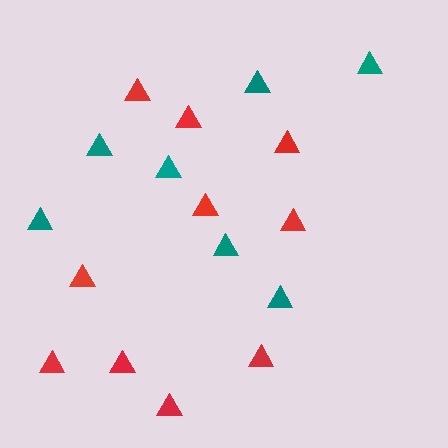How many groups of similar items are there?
There are 2 groups: one group of teal triangles (7) and one group of red triangles (10).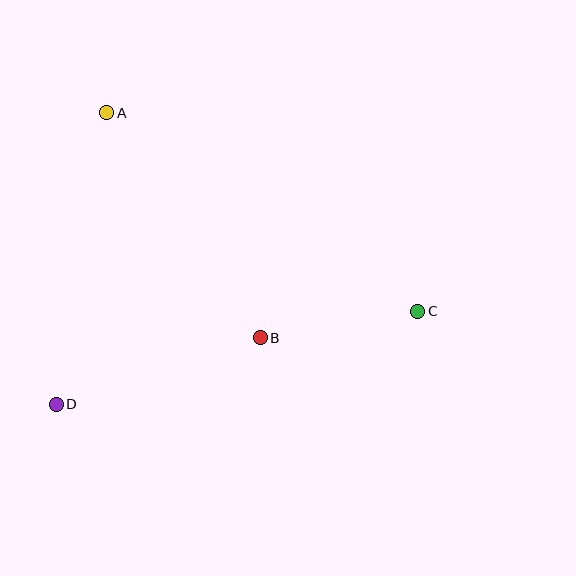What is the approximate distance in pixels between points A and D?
The distance between A and D is approximately 296 pixels.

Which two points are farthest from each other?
Points C and D are farthest from each other.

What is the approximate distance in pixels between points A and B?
The distance between A and B is approximately 272 pixels.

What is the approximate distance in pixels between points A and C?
The distance between A and C is approximately 369 pixels.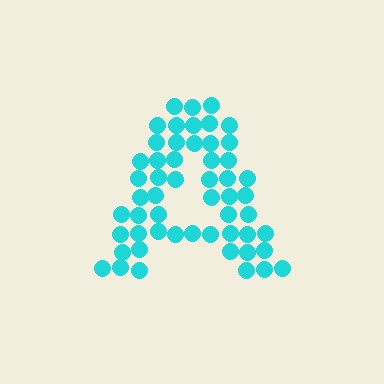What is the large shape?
The large shape is the letter A.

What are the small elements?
The small elements are circles.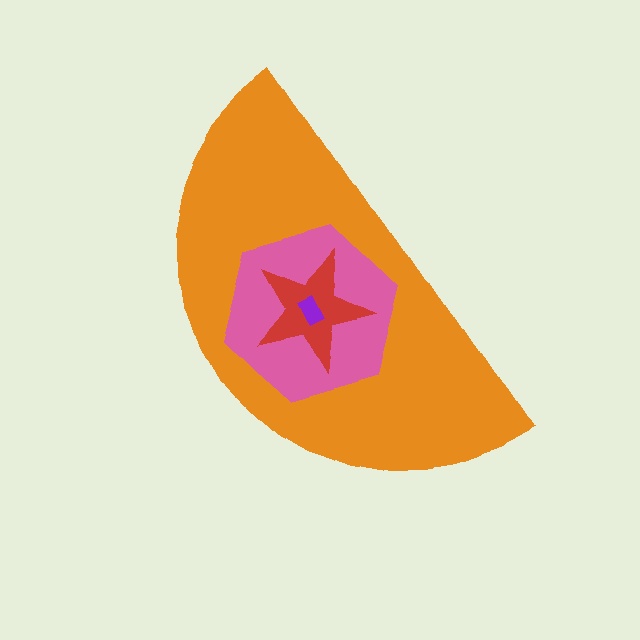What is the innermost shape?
The purple rectangle.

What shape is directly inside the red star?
The purple rectangle.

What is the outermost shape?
The orange semicircle.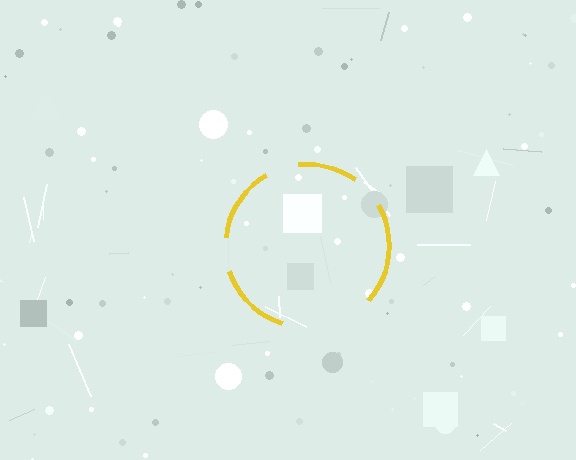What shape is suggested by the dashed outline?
The dashed outline suggests a circle.